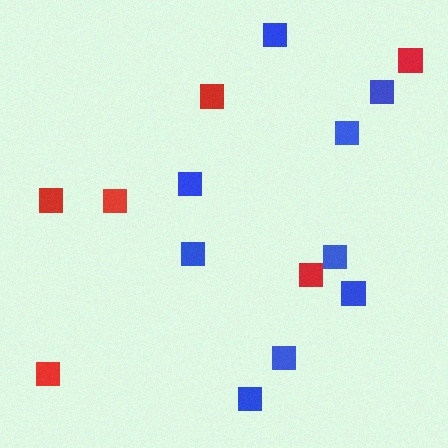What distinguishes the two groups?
There are 2 groups: one group of blue squares (9) and one group of red squares (6).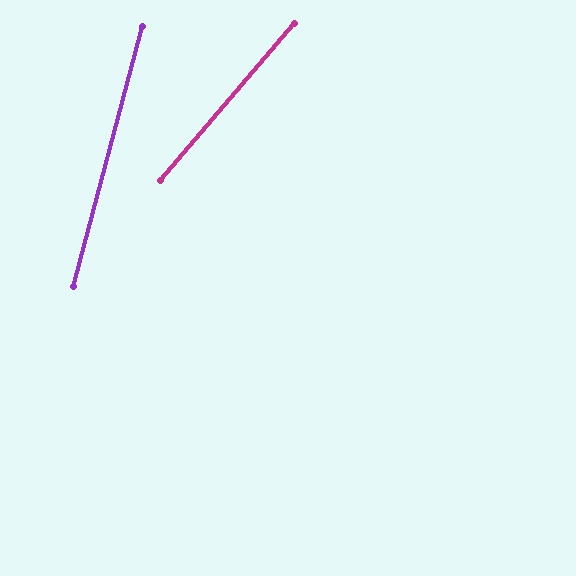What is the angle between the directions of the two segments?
Approximately 26 degrees.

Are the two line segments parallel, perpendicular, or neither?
Neither parallel nor perpendicular — they differ by about 26°.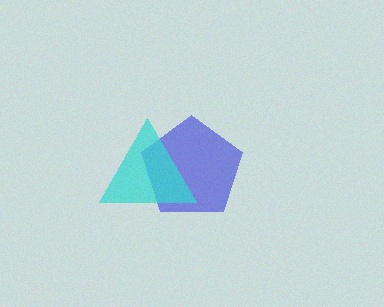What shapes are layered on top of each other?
The layered shapes are: a blue pentagon, a cyan triangle.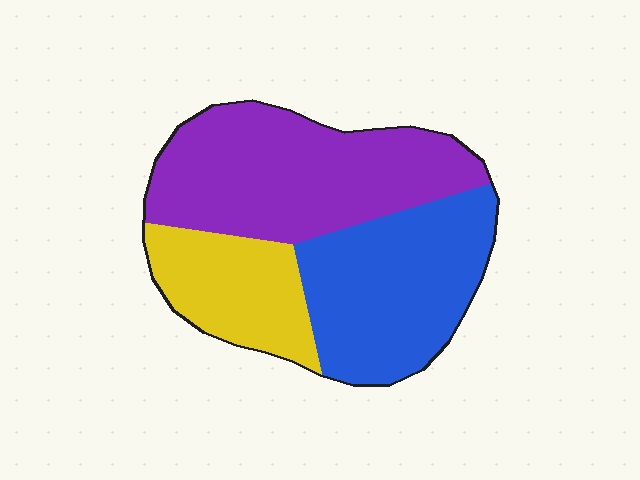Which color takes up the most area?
Purple, at roughly 45%.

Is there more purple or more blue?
Purple.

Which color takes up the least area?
Yellow, at roughly 20%.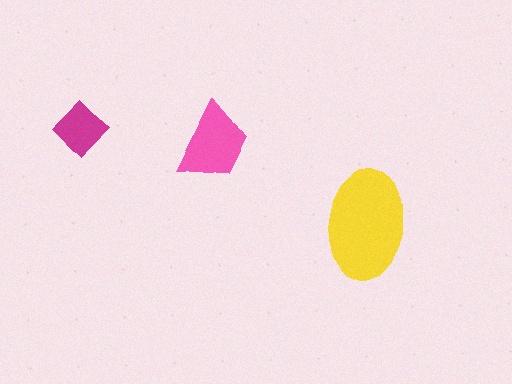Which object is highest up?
The magenta diamond is topmost.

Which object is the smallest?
The magenta diamond.